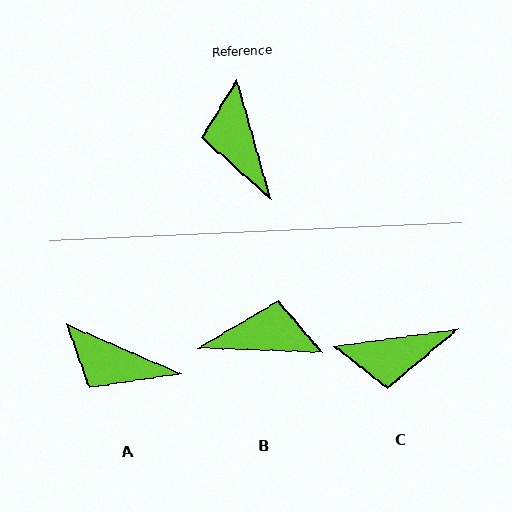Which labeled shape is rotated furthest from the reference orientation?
B, about 108 degrees away.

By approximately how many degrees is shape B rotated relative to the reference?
Approximately 108 degrees clockwise.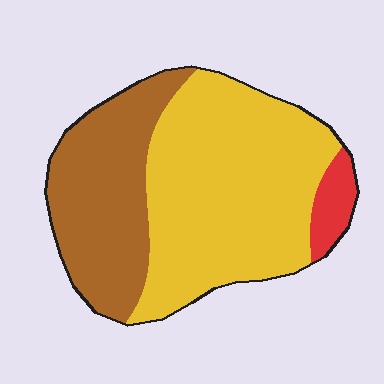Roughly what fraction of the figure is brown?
Brown takes up about one third (1/3) of the figure.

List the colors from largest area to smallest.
From largest to smallest: yellow, brown, red.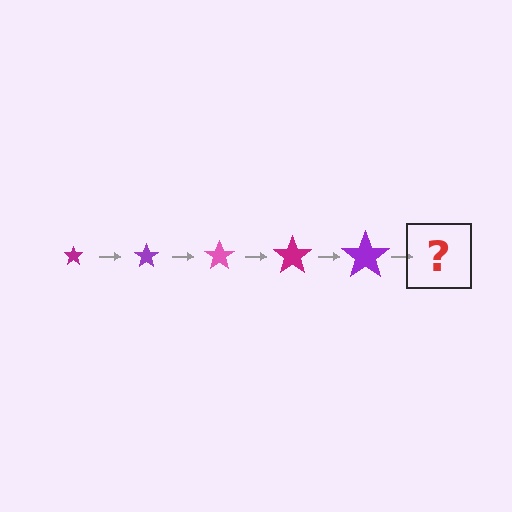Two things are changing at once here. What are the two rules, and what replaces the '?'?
The two rules are that the star grows larger each step and the color cycles through magenta, purple, and pink. The '?' should be a pink star, larger than the previous one.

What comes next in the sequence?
The next element should be a pink star, larger than the previous one.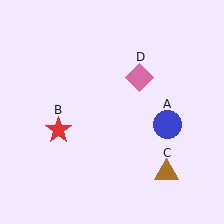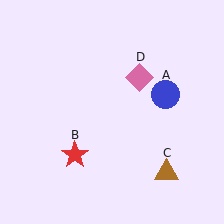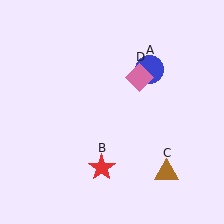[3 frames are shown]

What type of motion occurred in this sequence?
The blue circle (object A), red star (object B) rotated counterclockwise around the center of the scene.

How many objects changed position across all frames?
2 objects changed position: blue circle (object A), red star (object B).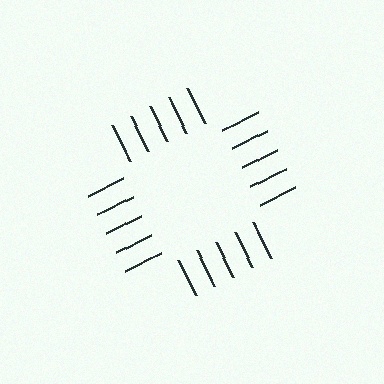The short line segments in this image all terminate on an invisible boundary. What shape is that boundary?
An illusory square — the line segments terminate on its edges but no continuous stroke is drawn.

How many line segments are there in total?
20 — 5 along each of the 4 edges.